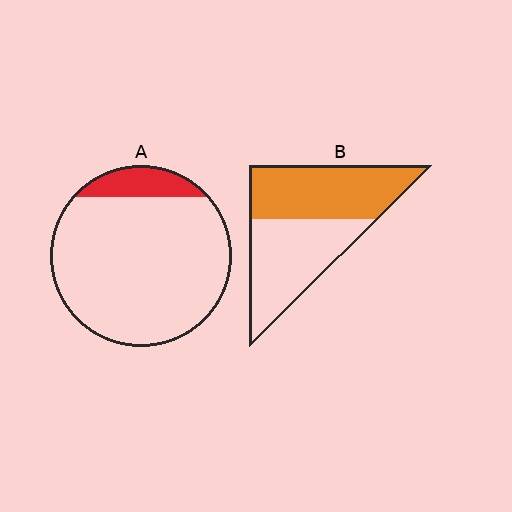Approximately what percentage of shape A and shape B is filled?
A is approximately 10% and B is approximately 50%.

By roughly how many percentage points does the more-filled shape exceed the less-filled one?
By roughly 40 percentage points (B over A).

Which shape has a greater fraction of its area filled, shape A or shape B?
Shape B.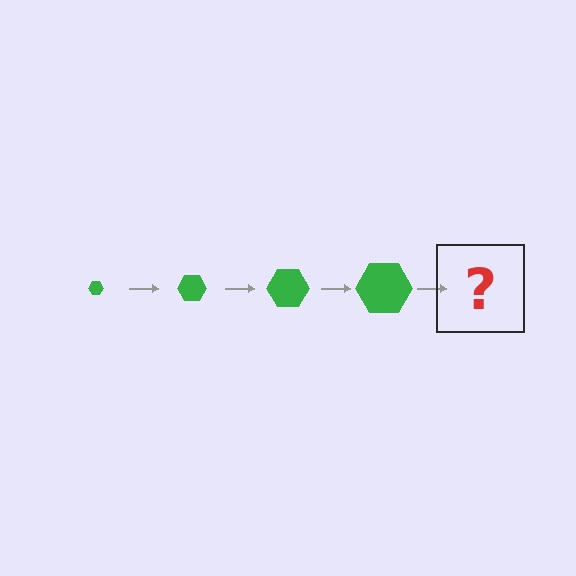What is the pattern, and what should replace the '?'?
The pattern is that the hexagon gets progressively larger each step. The '?' should be a green hexagon, larger than the previous one.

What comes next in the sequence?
The next element should be a green hexagon, larger than the previous one.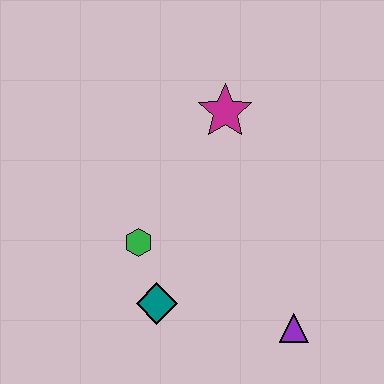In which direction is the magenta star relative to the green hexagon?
The magenta star is above the green hexagon.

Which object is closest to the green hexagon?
The teal diamond is closest to the green hexagon.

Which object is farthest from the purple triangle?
The magenta star is farthest from the purple triangle.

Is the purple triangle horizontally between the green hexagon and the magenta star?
No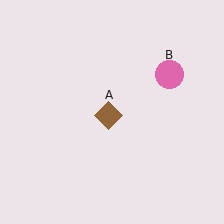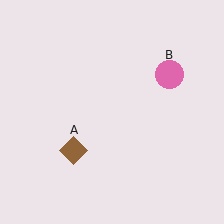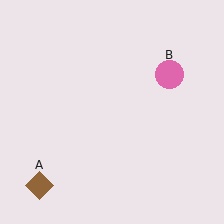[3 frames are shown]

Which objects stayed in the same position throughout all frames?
Pink circle (object B) remained stationary.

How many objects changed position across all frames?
1 object changed position: brown diamond (object A).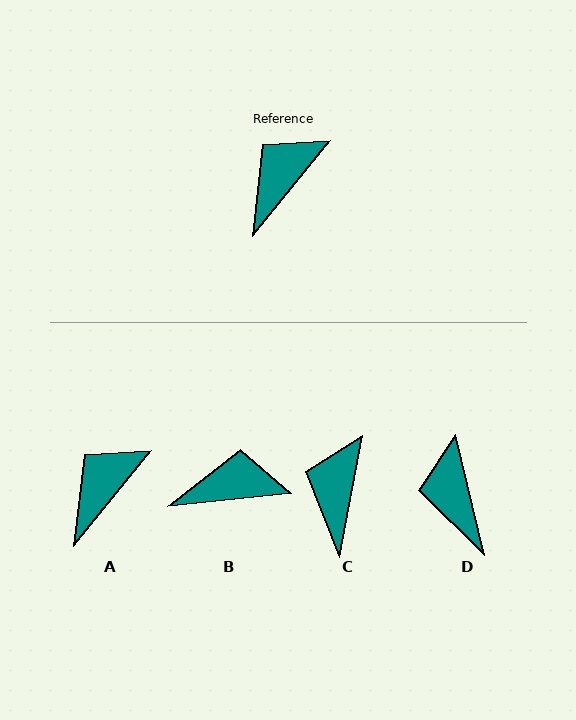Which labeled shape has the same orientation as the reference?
A.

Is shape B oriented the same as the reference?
No, it is off by about 45 degrees.